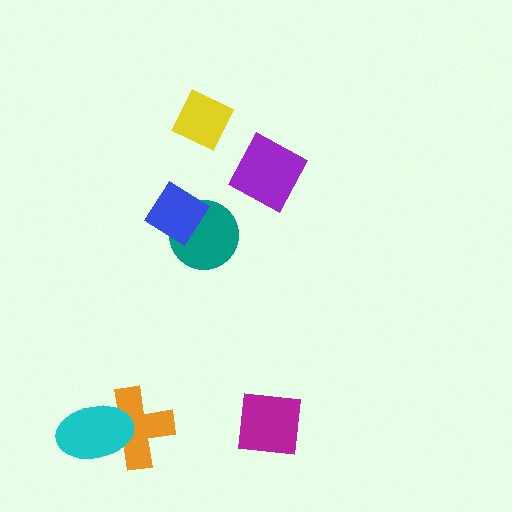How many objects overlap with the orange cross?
1 object overlaps with the orange cross.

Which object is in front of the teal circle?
The blue diamond is in front of the teal circle.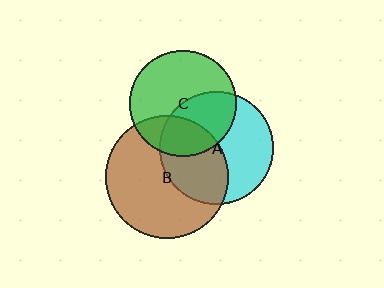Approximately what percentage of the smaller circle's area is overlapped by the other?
Approximately 25%.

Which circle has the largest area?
Circle B (brown).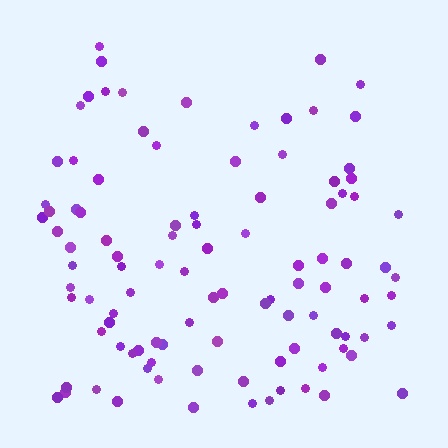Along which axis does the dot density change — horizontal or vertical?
Vertical.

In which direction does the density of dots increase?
From top to bottom, with the bottom side densest.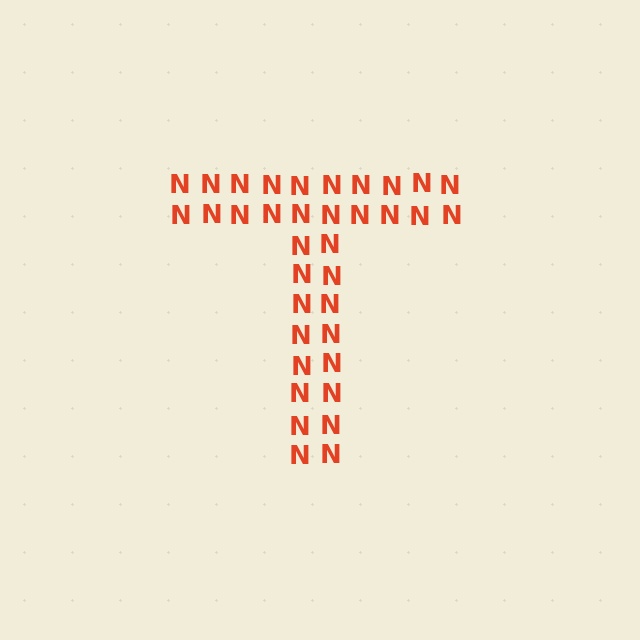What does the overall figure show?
The overall figure shows the letter T.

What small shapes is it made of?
It is made of small letter N's.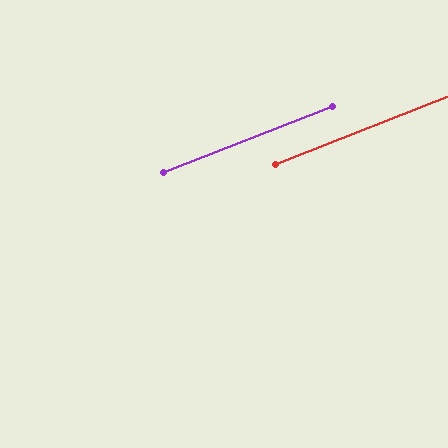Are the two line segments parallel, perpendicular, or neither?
Parallel — their directions differ by only 0.0°.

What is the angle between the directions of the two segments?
Approximately 0 degrees.